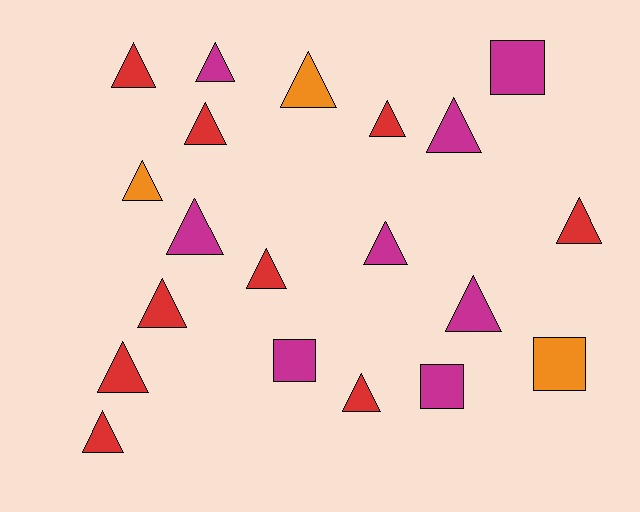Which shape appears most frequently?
Triangle, with 16 objects.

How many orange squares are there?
There is 1 orange square.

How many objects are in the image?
There are 20 objects.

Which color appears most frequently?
Red, with 9 objects.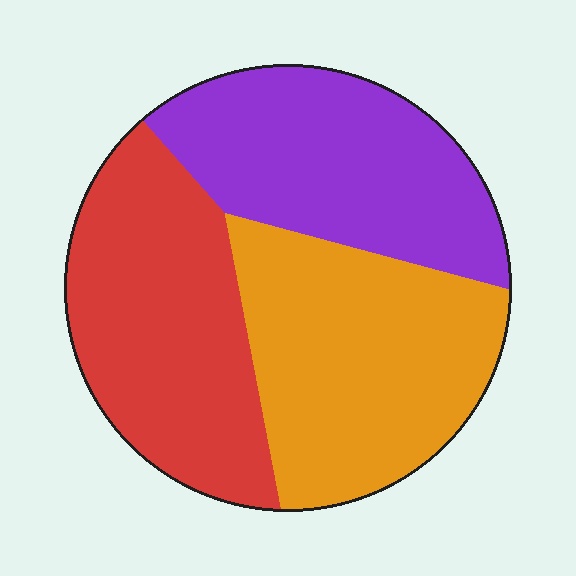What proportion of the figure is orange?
Orange takes up about one third (1/3) of the figure.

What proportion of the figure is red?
Red takes up about one third (1/3) of the figure.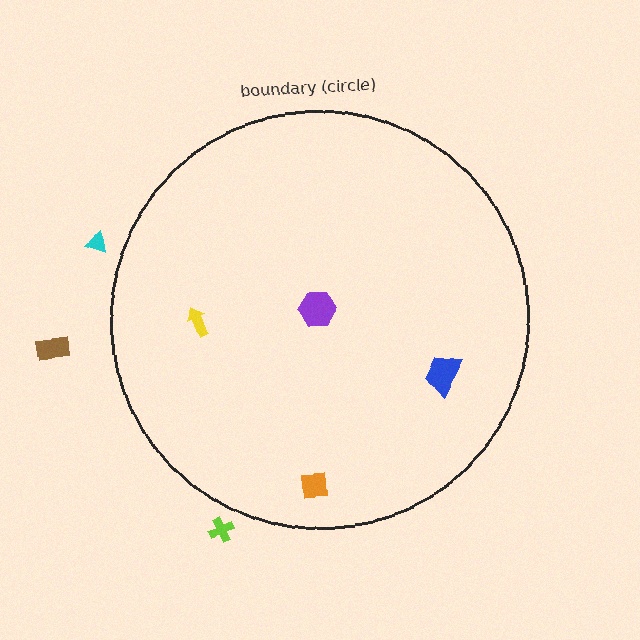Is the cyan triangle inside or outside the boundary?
Outside.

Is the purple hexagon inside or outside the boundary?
Inside.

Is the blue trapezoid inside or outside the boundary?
Inside.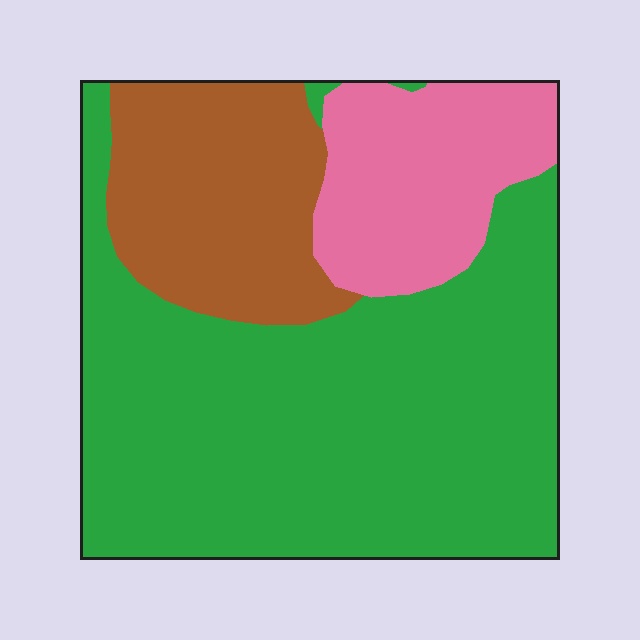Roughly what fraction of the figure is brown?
Brown takes up about one fifth (1/5) of the figure.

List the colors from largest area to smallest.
From largest to smallest: green, brown, pink.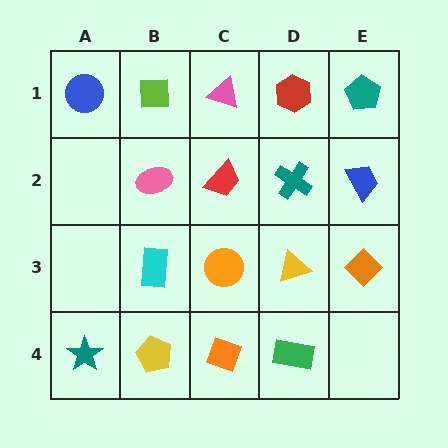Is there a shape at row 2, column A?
No, that cell is empty.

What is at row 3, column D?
A yellow triangle.